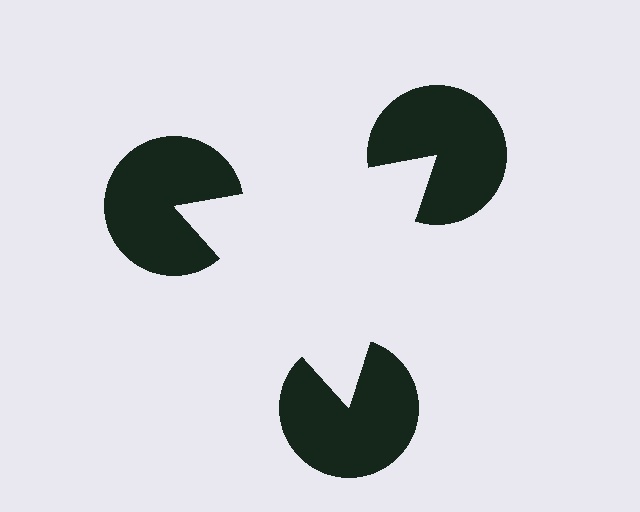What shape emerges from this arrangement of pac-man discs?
An illusory triangle — its edges are inferred from the aligned wedge cuts in the pac-man discs, not physically drawn.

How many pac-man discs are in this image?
There are 3 — one at each vertex of the illusory triangle.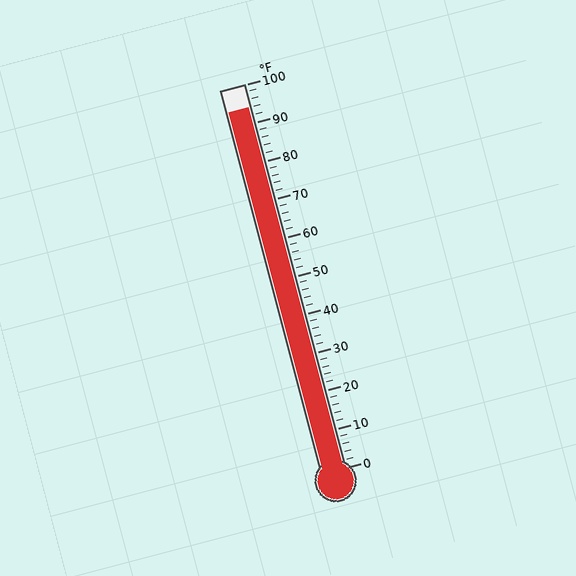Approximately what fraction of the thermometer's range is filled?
The thermometer is filled to approximately 95% of its range.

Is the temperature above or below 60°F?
The temperature is above 60°F.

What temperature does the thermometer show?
The thermometer shows approximately 94°F.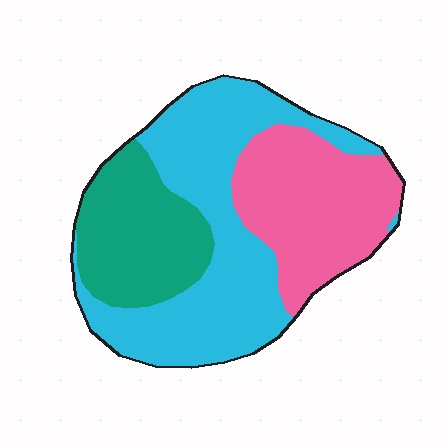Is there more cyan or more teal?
Cyan.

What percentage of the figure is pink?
Pink takes up about one third (1/3) of the figure.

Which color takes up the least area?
Teal, at roughly 25%.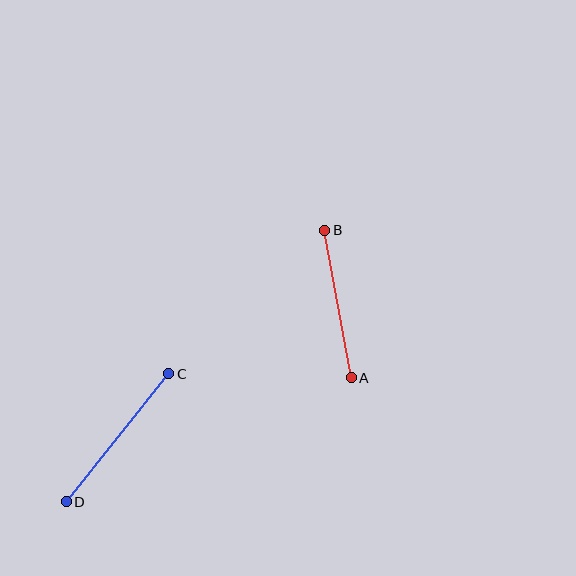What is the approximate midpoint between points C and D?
The midpoint is at approximately (117, 438) pixels.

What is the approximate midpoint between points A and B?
The midpoint is at approximately (338, 304) pixels.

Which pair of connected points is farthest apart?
Points C and D are farthest apart.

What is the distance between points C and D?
The distance is approximately 164 pixels.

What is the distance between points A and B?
The distance is approximately 150 pixels.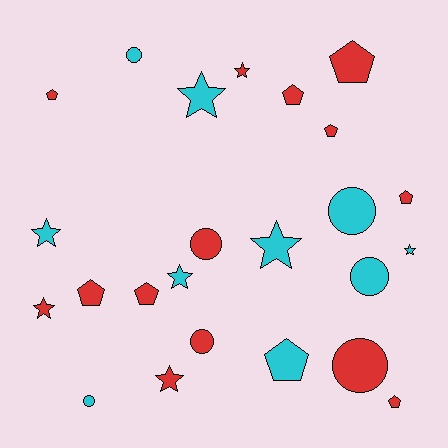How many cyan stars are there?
There are 5 cyan stars.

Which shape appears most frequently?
Pentagon, with 9 objects.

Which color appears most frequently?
Red, with 14 objects.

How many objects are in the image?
There are 24 objects.